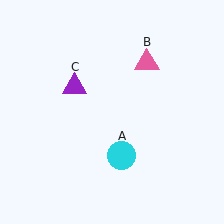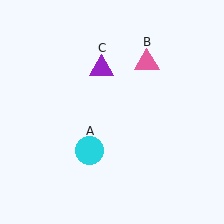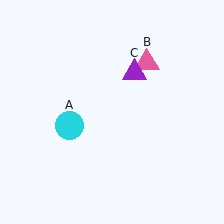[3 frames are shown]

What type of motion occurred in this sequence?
The cyan circle (object A), purple triangle (object C) rotated clockwise around the center of the scene.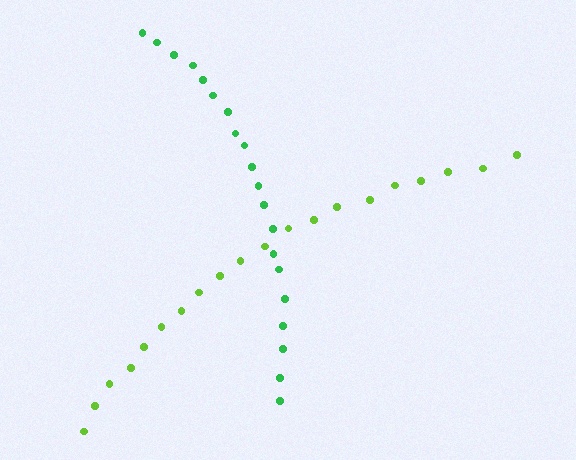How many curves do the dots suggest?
There are 2 distinct paths.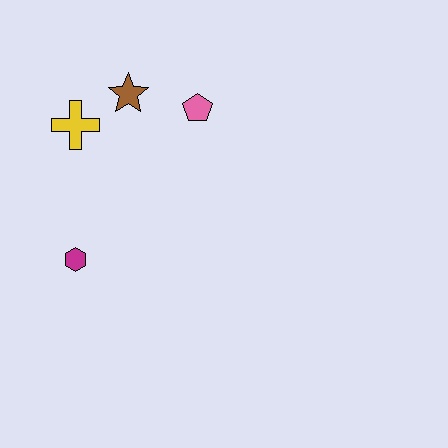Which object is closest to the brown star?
The yellow cross is closest to the brown star.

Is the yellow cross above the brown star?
No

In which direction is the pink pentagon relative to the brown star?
The pink pentagon is to the right of the brown star.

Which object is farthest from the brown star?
The magenta hexagon is farthest from the brown star.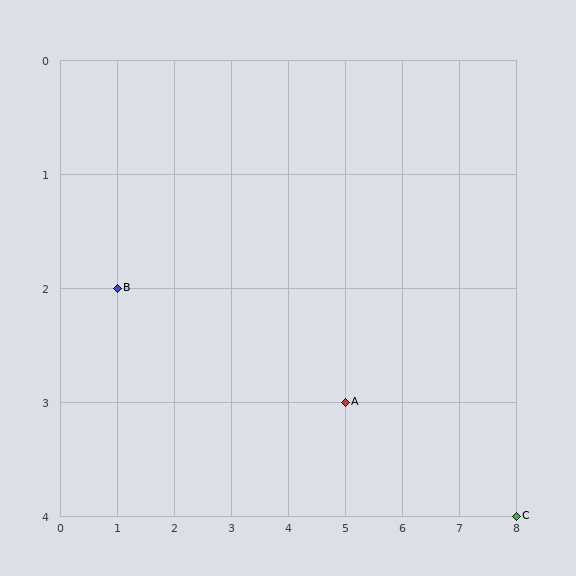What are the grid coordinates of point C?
Point C is at grid coordinates (8, 4).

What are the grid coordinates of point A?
Point A is at grid coordinates (5, 3).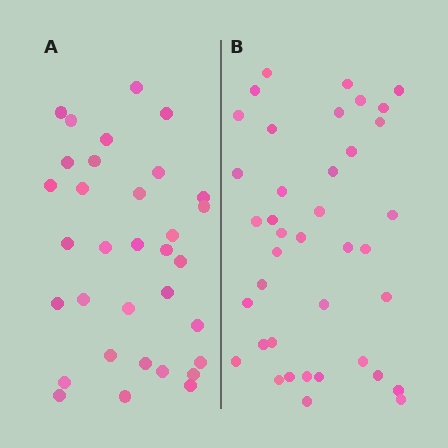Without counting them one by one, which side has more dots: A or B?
Region B (the right region) has more dots.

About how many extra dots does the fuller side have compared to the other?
Region B has about 6 more dots than region A.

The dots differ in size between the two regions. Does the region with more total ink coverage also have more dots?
No. Region A has more total ink coverage because its dots are larger, but region B actually contains more individual dots. Total area can be misleading — the number of items is what matters here.